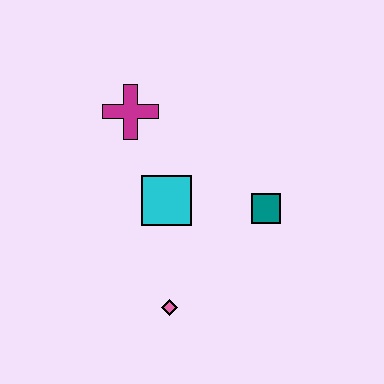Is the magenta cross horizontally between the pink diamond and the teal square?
No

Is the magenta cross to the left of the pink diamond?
Yes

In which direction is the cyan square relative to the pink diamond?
The cyan square is above the pink diamond.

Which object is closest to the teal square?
The cyan square is closest to the teal square.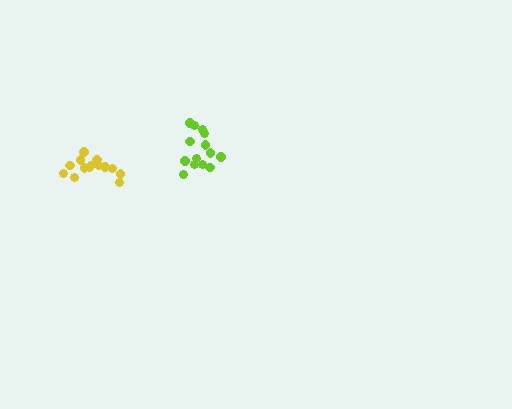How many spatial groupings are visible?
There are 2 spatial groupings.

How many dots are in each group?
Group 1: 14 dots, Group 2: 14 dots (28 total).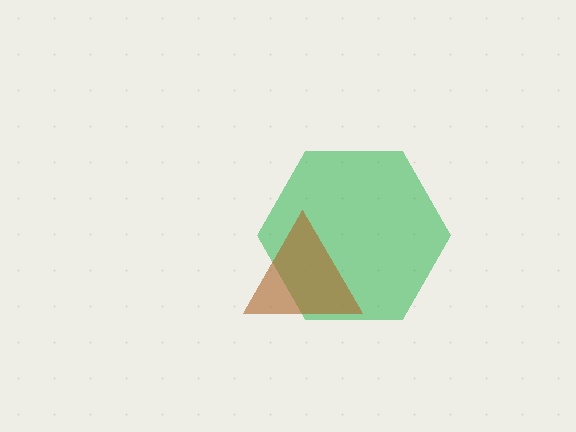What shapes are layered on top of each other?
The layered shapes are: a green hexagon, a brown triangle.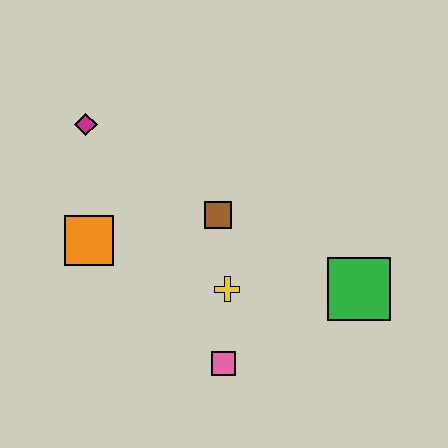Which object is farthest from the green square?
The magenta diamond is farthest from the green square.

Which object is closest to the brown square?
The yellow cross is closest to the brown square.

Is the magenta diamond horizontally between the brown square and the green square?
No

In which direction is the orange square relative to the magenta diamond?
The orange square is below the magenta diamond.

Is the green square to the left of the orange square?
No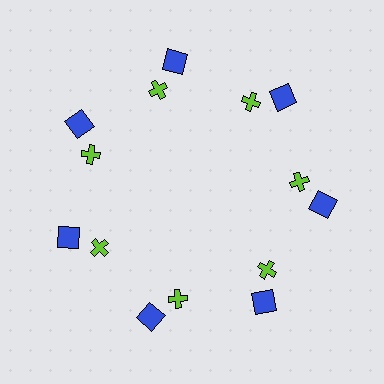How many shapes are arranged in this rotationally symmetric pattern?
There are 14 shapes, arranged in 7 groups of 2.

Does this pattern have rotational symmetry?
Yes, this pattern has 7-fold rotational symmetry. It looks the same after rotating 51 degrees around the center.